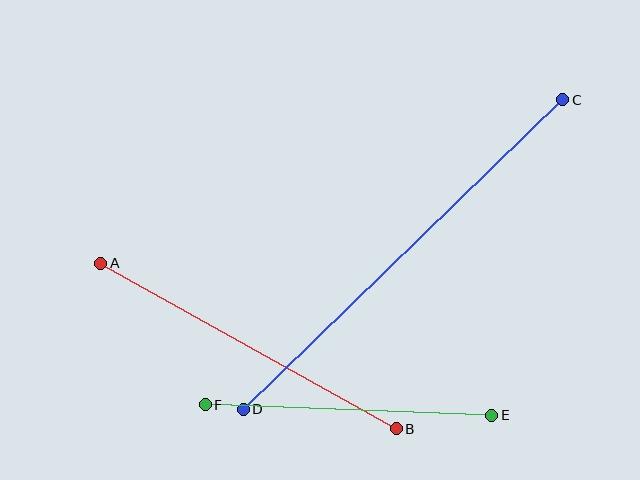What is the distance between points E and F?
The distance is approximately 287 pixels.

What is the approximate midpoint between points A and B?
The midpoint is at approximately (248, 346) pixels.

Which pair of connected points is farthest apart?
Points C and D are farthest apart.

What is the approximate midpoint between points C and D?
The midpoint is at approximately (403, 254) pixels.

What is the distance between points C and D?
The distance is approximately 445 pixels.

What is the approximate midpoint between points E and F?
The midpoint is at approximately (348, 410) pixels.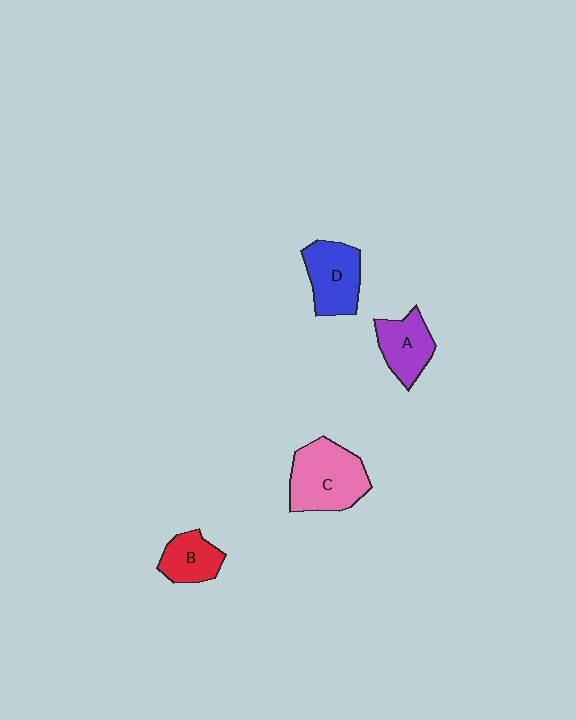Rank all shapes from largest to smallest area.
From largest to smallest: C (pink), D (blue), A (purple), B (red).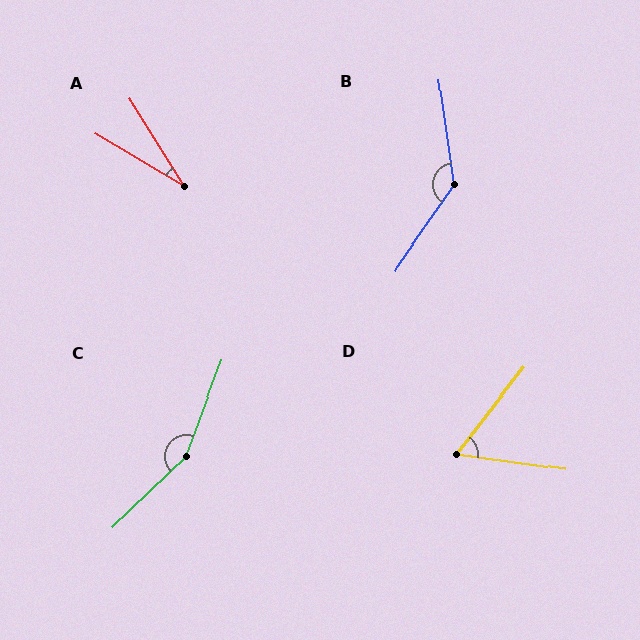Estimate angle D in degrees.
Approximately 60 degrees.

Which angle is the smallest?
A, at approximately 28 degrees.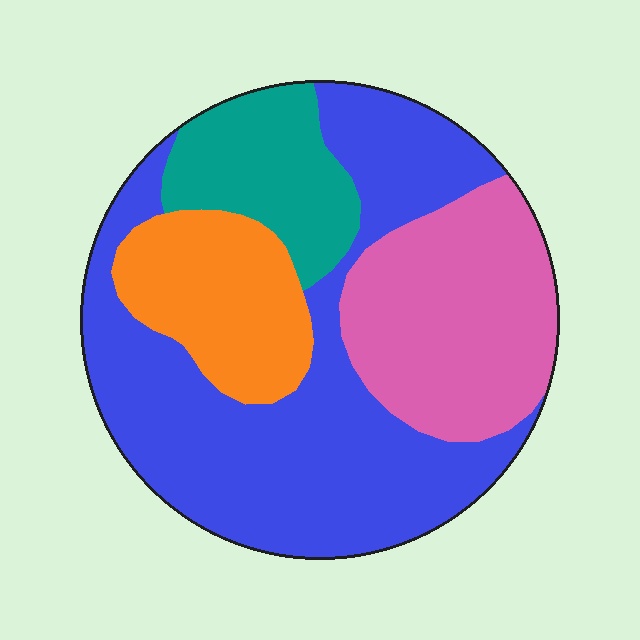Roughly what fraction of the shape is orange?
Orange covers around 15% of the shape.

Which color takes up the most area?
Blue, at roughly 50%.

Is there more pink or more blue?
Blue.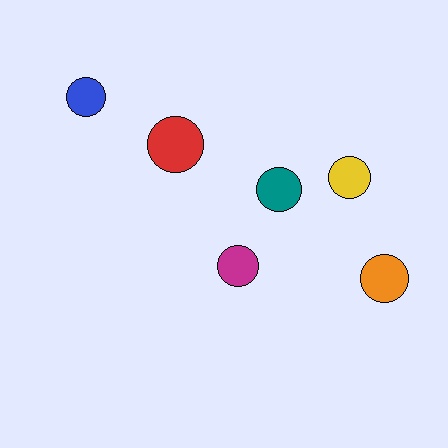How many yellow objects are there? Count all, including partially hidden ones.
There is 1 yellow object.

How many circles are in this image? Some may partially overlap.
There are 6 circles.